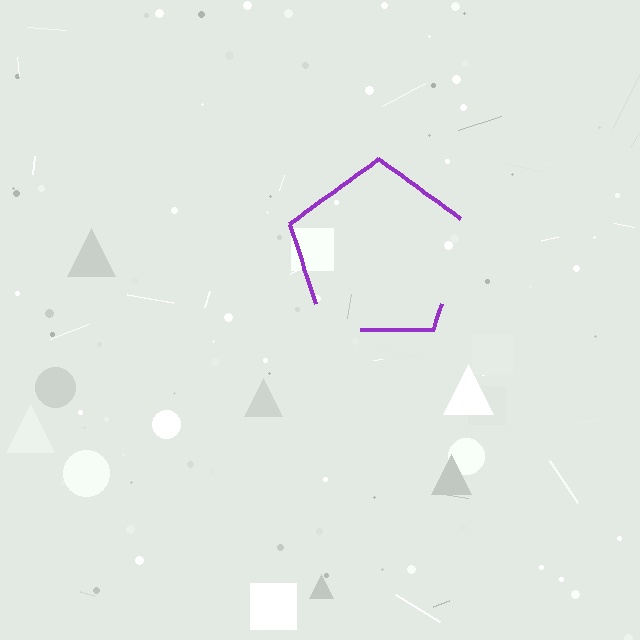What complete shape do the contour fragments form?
The contour fragments form a pentagon.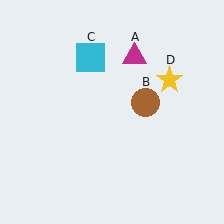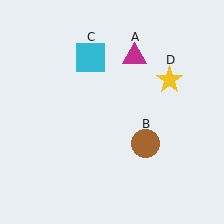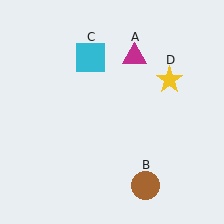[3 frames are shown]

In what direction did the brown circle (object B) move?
The brown circle (object B) moved down.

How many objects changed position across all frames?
1 object changed position: brown circle (object B).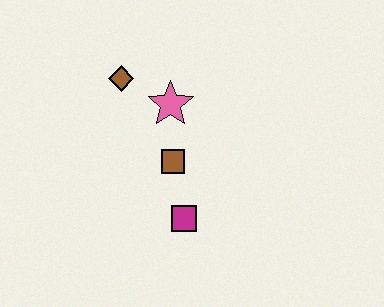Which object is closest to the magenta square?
The brown square is closest to the magenta square.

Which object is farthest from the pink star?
The magenta square is farthest from the pink star.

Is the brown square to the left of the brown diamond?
No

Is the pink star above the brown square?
Yes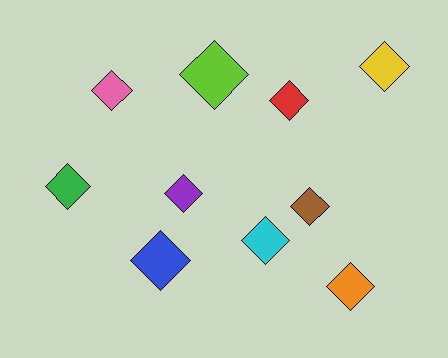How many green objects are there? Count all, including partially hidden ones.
There is 1 green object.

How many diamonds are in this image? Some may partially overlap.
There are 10 diamonds.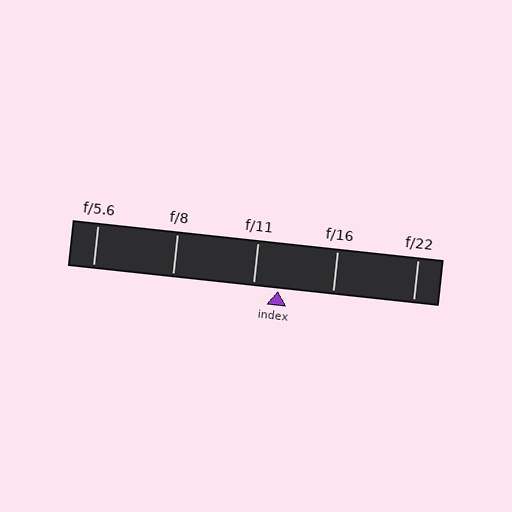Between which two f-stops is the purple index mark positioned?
The index mark is between f/11 and f/16.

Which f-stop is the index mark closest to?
The index mark is closest to f/11.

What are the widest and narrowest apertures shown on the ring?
The widest aperture shown is f/5.6 and the narrowest is f/22.